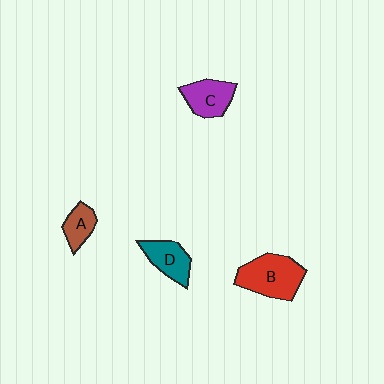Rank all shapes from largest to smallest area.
From largest to smallest: B (red), C (purple), D (teal), A (brown).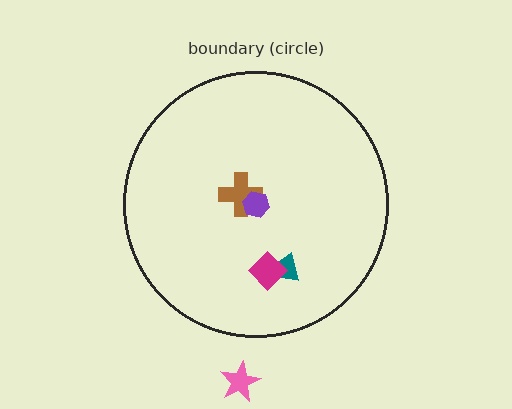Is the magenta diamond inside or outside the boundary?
Inside.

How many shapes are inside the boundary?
4 inside, 1 outside.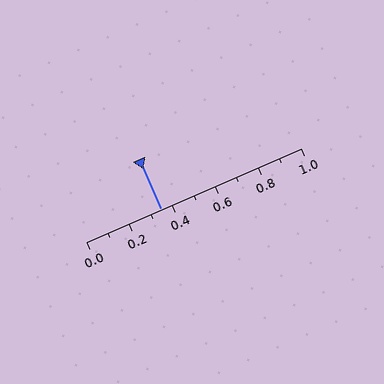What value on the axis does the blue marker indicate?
The marker indicates approximately 0.35.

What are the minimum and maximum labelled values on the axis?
The axis runs from 0.0 to 1.0.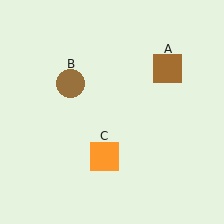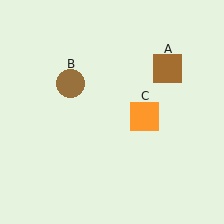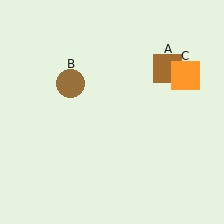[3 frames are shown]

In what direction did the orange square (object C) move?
The orange square (object C) moved up and to the right.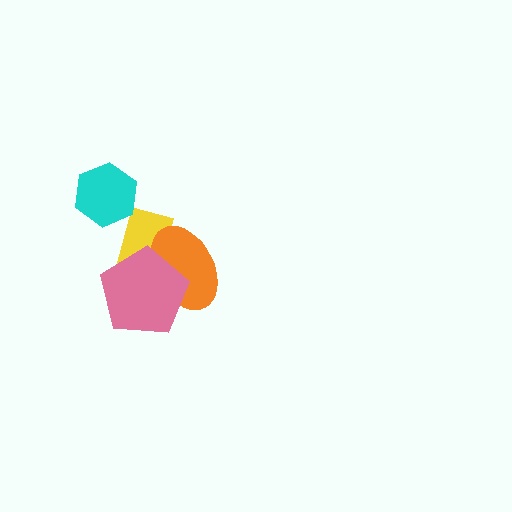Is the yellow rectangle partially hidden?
Yes, it is partially covered by another shape.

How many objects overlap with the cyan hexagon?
0 objects overlap with the cyan hexagon.